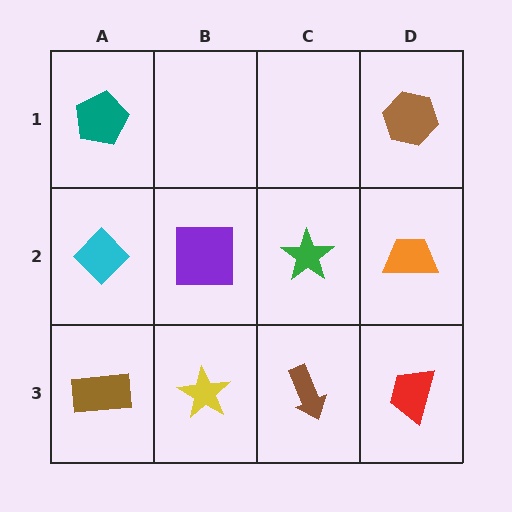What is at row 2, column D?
An orange trapezoid.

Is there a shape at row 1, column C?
No, that cell is empty.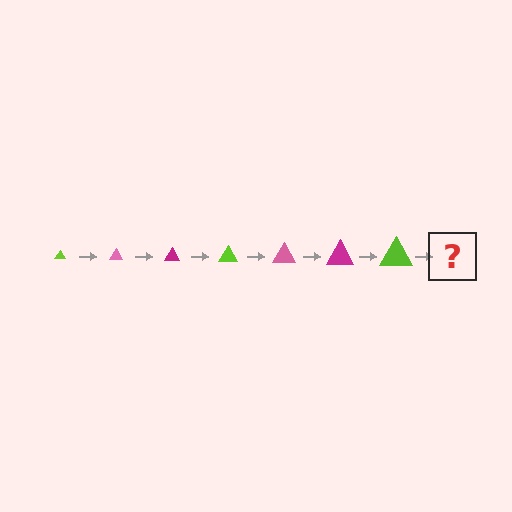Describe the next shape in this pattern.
It should be a pink triangle, larger than the previous one.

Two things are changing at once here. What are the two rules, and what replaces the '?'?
The two rules are that the triangle grows larger each step and the color cycles through lime, pink, and magenta. The '?' should be a pink triangle, larger than the previous one.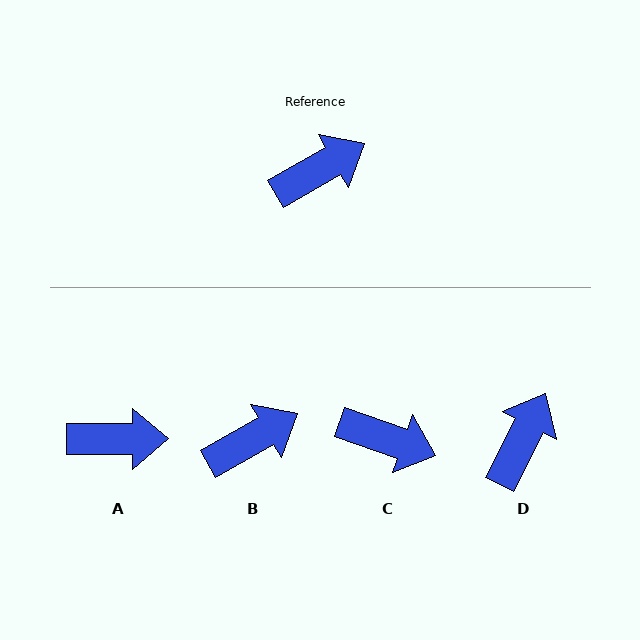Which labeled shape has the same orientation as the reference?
B.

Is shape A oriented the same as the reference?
No, it is off by about 30 degrees.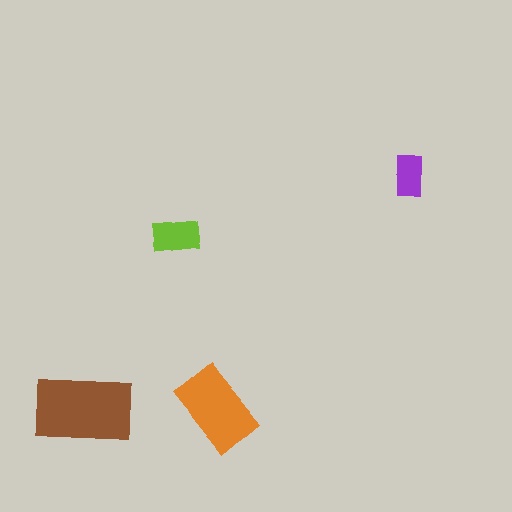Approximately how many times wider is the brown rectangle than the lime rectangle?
About 2 times wider.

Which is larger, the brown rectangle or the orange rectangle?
The brown one.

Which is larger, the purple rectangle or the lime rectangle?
The lime one.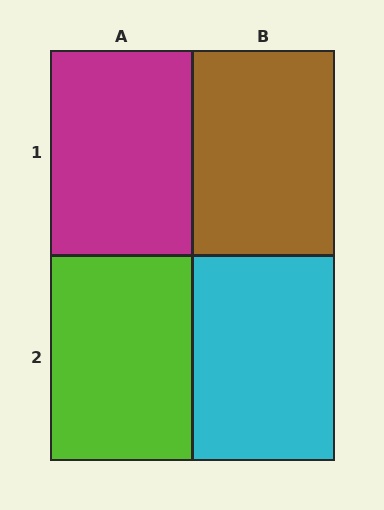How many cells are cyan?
1 cell is cyan.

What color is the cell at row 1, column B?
Brown.